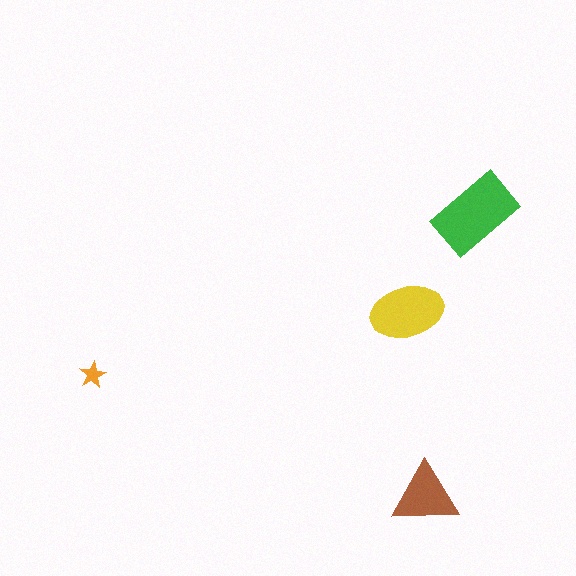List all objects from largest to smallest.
The green rectangle, the yellow ellipse, the brown triangle, the orange star.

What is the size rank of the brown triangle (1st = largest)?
3rd.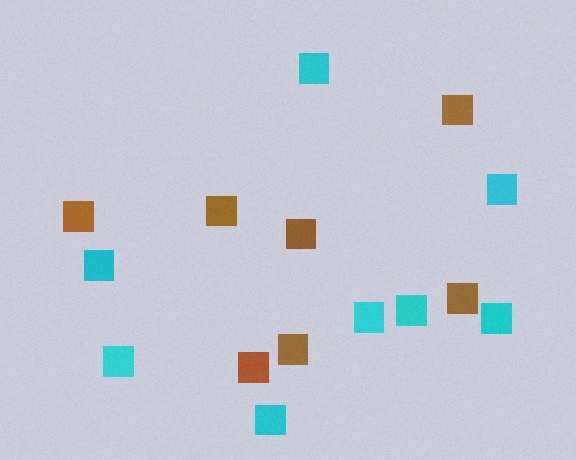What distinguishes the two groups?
There are 2 groups: one group of cyan squares (8) and one group of brown squares (7).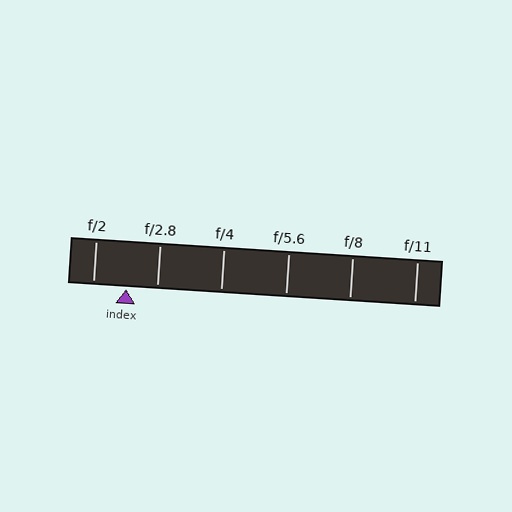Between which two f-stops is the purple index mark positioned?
The index mark is between f/2 and f/2.8.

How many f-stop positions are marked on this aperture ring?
There are 6 f-stop positions marked.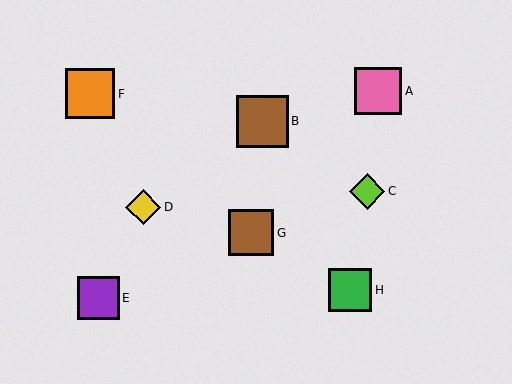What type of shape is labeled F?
Shape F is an orange square.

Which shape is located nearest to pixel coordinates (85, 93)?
The orange square (labeled F) at (90, 94) is nearest to that location.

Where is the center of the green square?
The center of the green square is at (350, 290).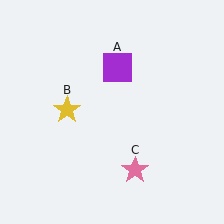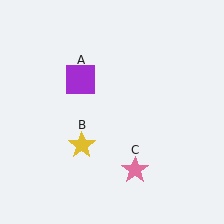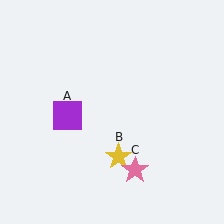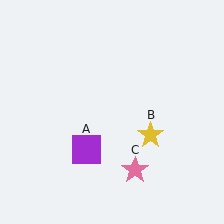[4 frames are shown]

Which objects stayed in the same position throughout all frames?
Pink star (object C) remained stationary.